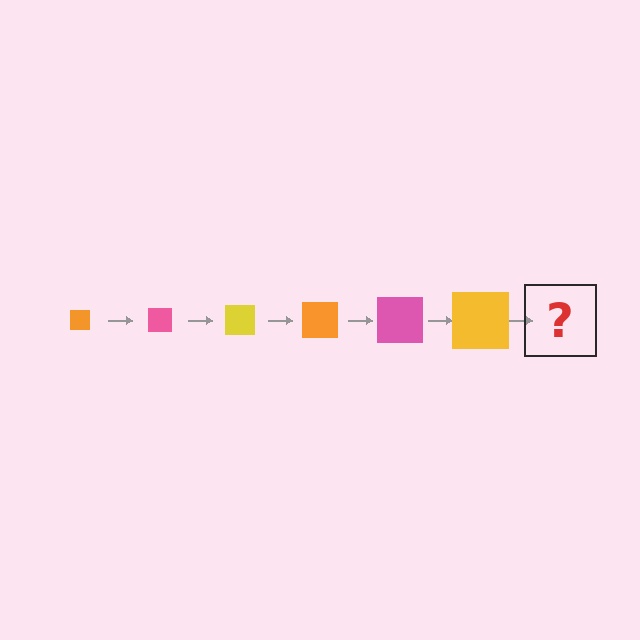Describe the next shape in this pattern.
It should be an orange square, larger than the previous one.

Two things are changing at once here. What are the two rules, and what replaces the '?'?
The two rules are that the square grows larger each step and the color cycles through orange, pink, and yellow. The '?' should be an orange square, larger than the previous one.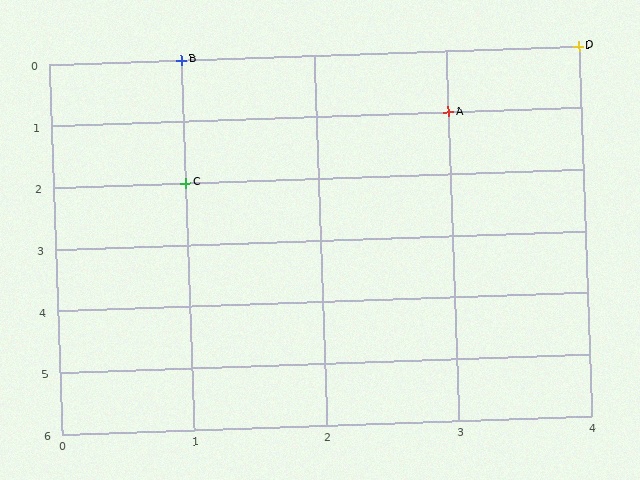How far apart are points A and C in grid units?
Points A and C are 2 columns and 1 row apart (about 2.2 grid units diagonally).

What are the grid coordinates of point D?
Point D is at grid coordinates (4, 0).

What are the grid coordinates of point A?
Point A is at grid coordinates (3, 1).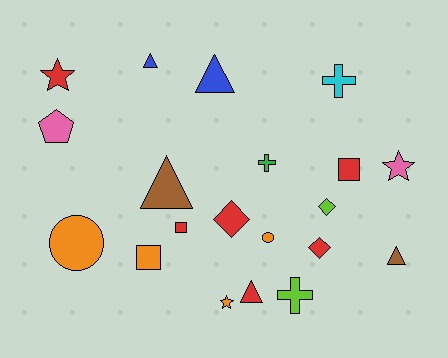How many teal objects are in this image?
There are no teal objects.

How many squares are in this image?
There are 3 squares.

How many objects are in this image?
There are 20 objects.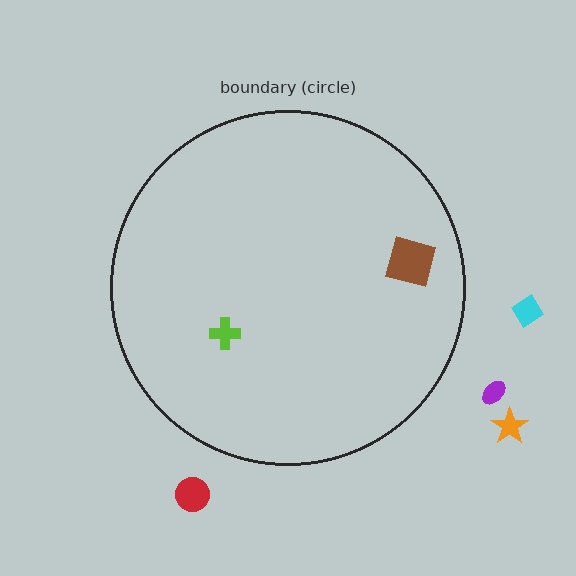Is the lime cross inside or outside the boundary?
Inside.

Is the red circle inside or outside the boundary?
Outside.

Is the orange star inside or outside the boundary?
Outside.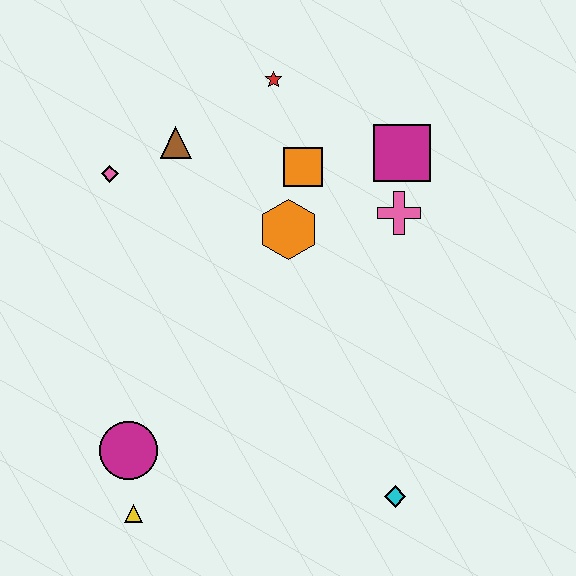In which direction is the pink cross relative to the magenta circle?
The pink cross is to the right of the magenta circle.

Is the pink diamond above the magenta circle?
Yes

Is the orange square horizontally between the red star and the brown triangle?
No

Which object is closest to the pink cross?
The magenta square is closest to the pink cross.